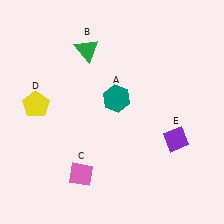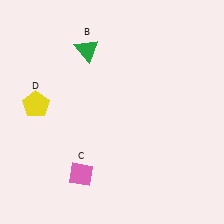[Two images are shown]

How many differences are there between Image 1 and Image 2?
There are 2 differences between the two images.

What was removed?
The purple diamond (E), the teal hexagon (A) were removed in Image 2.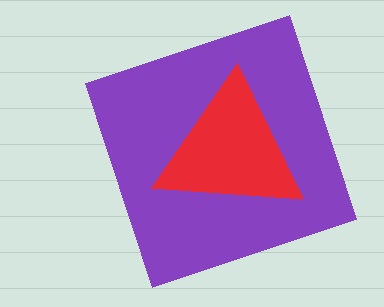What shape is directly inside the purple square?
The red triangle.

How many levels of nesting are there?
2.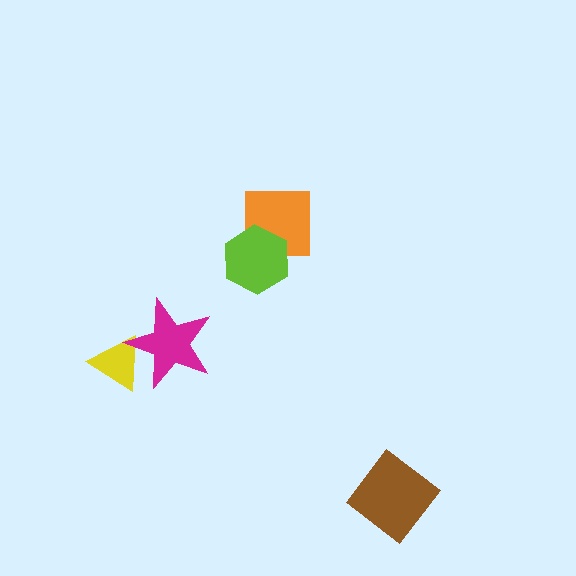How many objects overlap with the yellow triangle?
1 object overlaps with the yellow triangle.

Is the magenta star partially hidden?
No, no other shape covers it.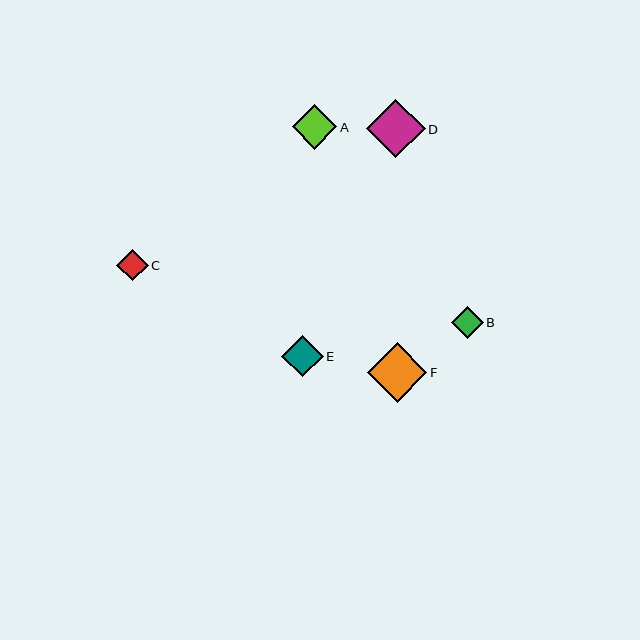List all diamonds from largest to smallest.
From largest to smallest: F, D, A, E, B, C.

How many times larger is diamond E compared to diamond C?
Diamond E is approximately 1.3 times the size of diamond C.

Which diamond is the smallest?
Diamond C is the smallest with a size of approximately 32 pixels.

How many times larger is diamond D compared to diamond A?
Diamond D is approximately 1.3 times the size of diamond A.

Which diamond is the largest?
Diamond F is the largest with a size of approximately 59 pixels.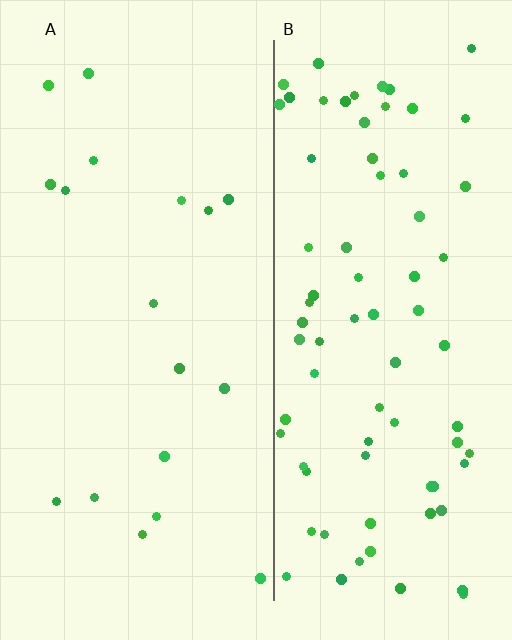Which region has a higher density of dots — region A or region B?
B (the right).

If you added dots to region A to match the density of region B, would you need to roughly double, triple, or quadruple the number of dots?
Approximately quadruple.